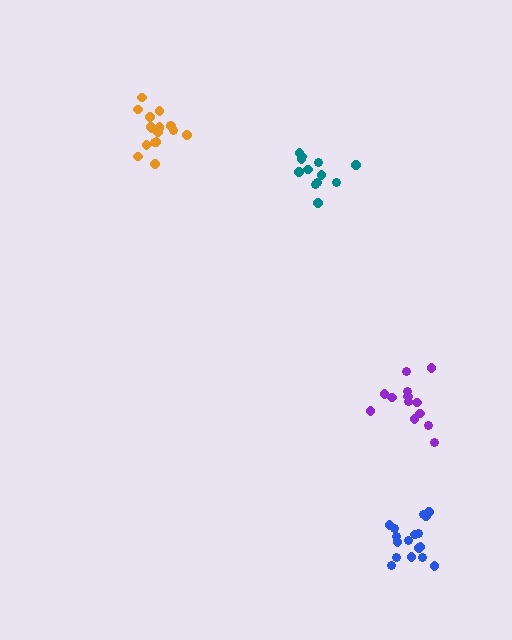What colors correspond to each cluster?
The clusters are colored: orange, blue, teal, purple.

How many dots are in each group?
Group 1: 18 dots, Group 2: 17 dots, Group 3: 12 dots, Group 4: 13 dots (60 total).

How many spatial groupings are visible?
There are 4 spatial groupings.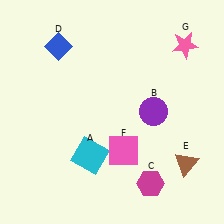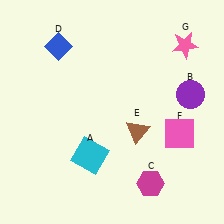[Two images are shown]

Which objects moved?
The objects that moved are: the purple circle (B), the brown triangle (E), the pink square (F).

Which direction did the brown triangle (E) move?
The brown triangle (E) moved left.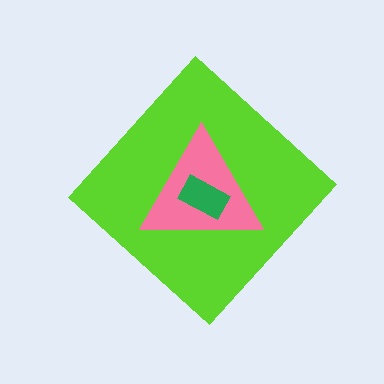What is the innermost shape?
The green rectangle.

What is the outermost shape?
The lime diamond.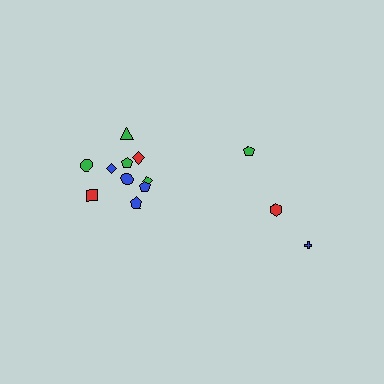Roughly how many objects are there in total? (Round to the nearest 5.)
Roughly 15 objects in total.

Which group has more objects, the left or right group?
The left group.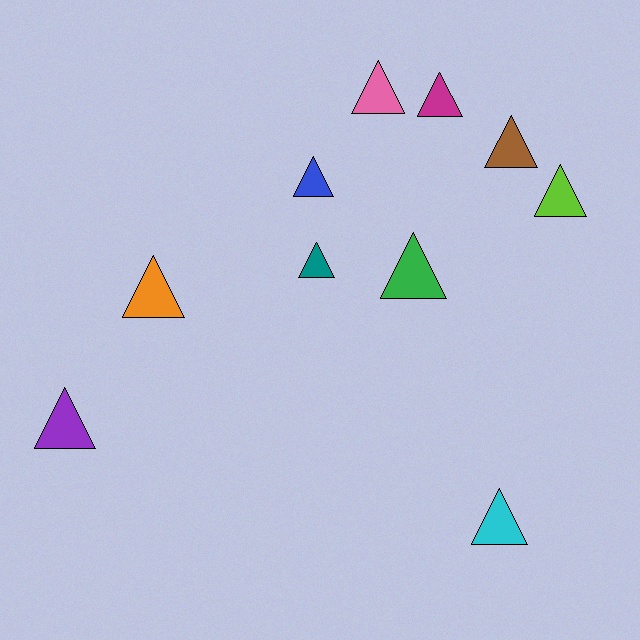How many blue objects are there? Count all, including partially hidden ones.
There is 1 blue object.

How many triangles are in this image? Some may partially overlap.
There are 10 triangles.